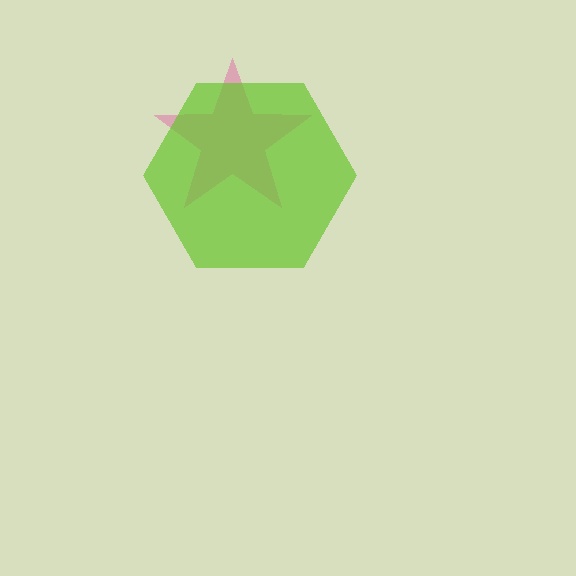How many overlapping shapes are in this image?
There are 2 overlapping shapes in the image.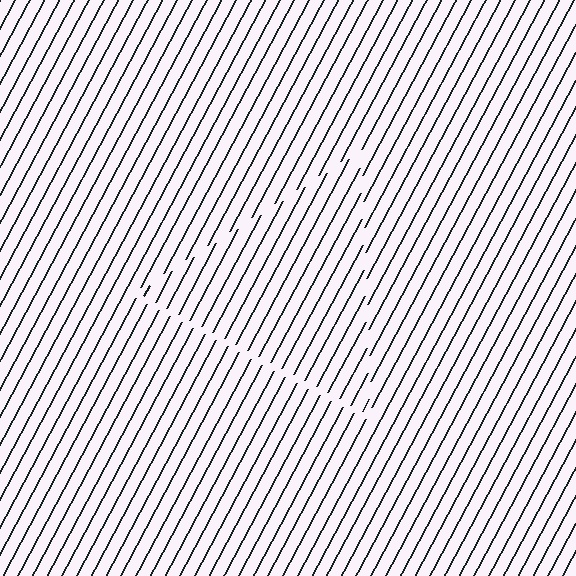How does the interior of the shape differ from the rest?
The interior of the shape contains the same grating, shifted by half a period — the contour is defined by the phase discontinuity where line-ends from the inner and outer gratings abut.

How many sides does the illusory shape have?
3 sides — the line-ends trace a triangle.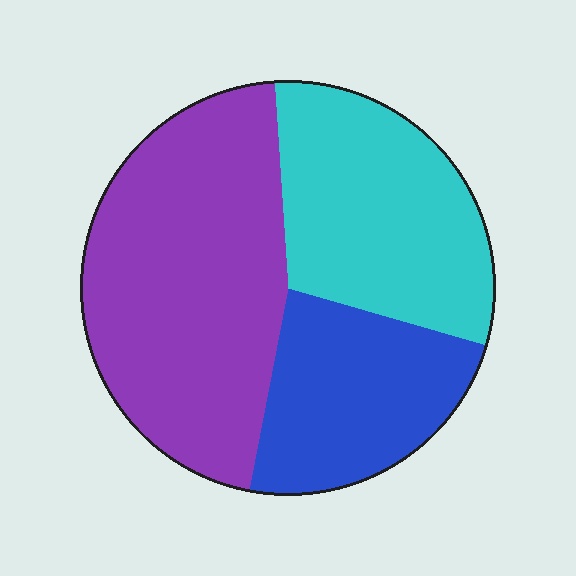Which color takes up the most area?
Purple, at roughly 45%.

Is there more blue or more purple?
Purple.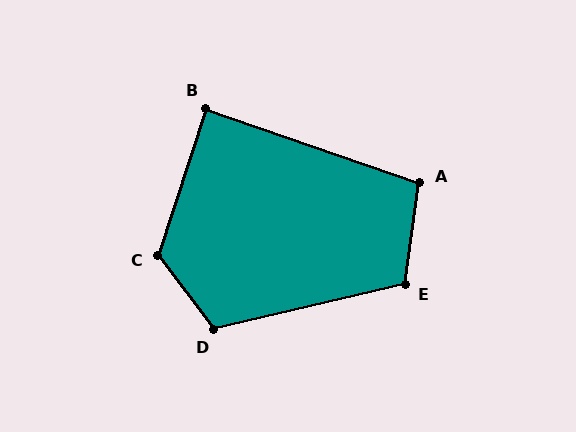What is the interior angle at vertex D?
Approximately 113 degrees (obtuse).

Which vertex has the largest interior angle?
C, at approximately 125 degrees.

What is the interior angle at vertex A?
Approximately 101 degrees (obtuse).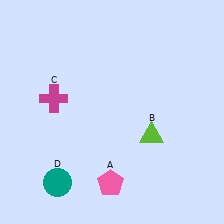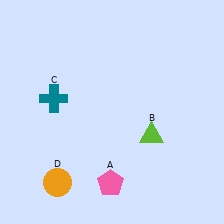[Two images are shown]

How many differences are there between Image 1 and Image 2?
There are 2 differences between the two images.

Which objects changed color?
C changed from magenta to teal. D changed from teal to orange.